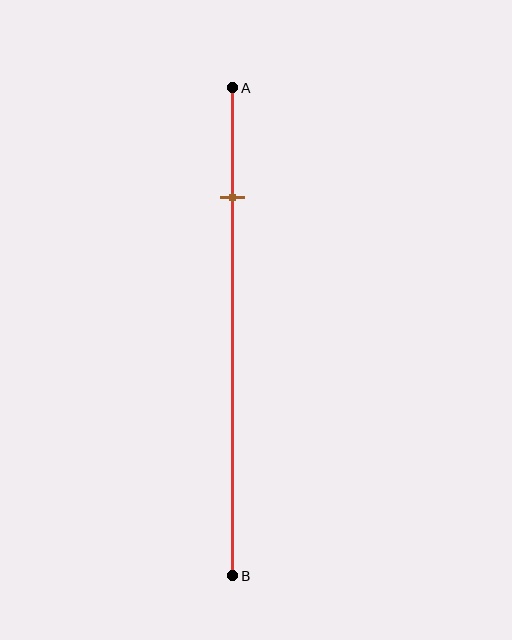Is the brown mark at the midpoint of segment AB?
No, the mark is at about 25% from A, not at the 50% midpoint.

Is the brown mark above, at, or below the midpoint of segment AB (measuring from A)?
The brown mark is above the midpoint of segment AB.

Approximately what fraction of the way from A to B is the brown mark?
The brown mark is approximately 25% of the way from A to B.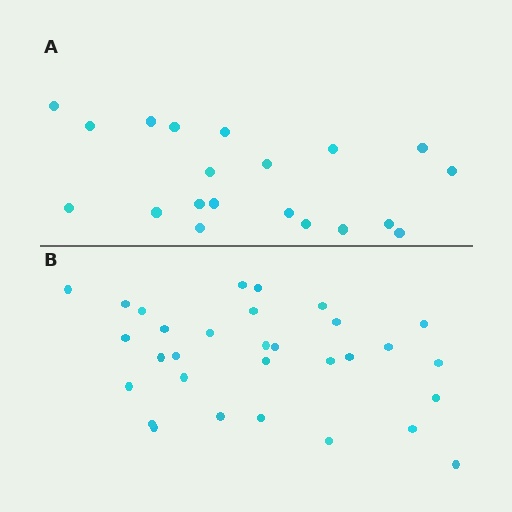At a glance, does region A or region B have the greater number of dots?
Region B (the bottom region) has more dots.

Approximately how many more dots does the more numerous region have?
Region B has roughly 12 or so more dots than region A.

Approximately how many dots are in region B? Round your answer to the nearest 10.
About 30 dots. (The exact count is 31, which rounds to 30.)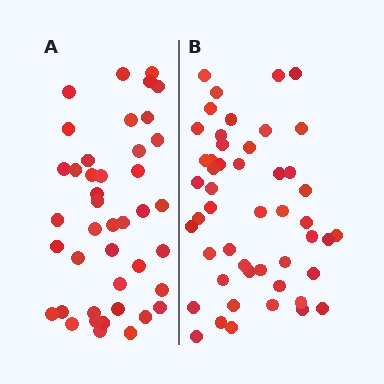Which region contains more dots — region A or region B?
Region B (the right region) has more dots.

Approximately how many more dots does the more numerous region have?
Region B has roughly 8 or so more dots than region A.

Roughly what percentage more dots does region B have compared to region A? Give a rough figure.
About 15% more.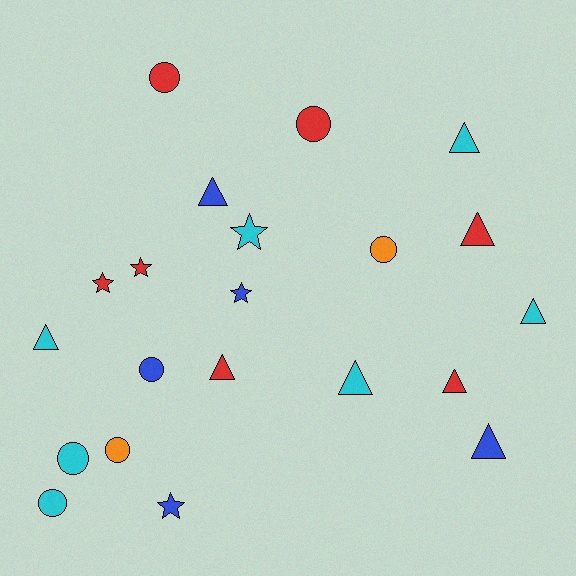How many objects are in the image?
There are 21 objects.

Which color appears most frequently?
Red, with 7 objects.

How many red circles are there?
There are 2 red circles.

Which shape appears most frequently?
Triangle, with 9 objects.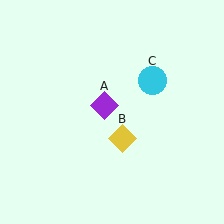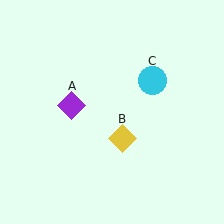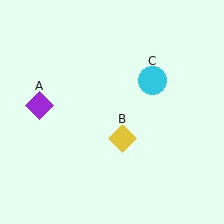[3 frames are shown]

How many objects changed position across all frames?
1 object changed position: purple diamond (object A).